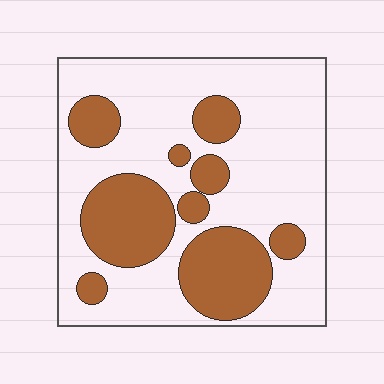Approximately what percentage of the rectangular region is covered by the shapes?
Approximately 30%.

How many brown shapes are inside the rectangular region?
9.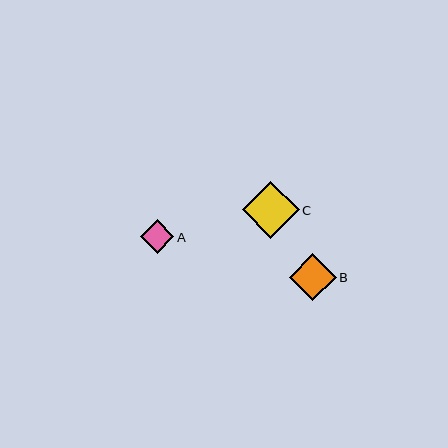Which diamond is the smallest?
Diamond A is the smallest with a size of approximately 34 pixels.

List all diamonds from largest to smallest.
From largest to smallest: C, B, A.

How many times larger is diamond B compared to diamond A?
Diamond B is approximately 1.4 times the size of diamond A.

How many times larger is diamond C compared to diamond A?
Diamond C is approximately 1.7 times the size of diamond A.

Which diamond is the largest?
Diamond C is the largest with a size of approximately 57 pixels.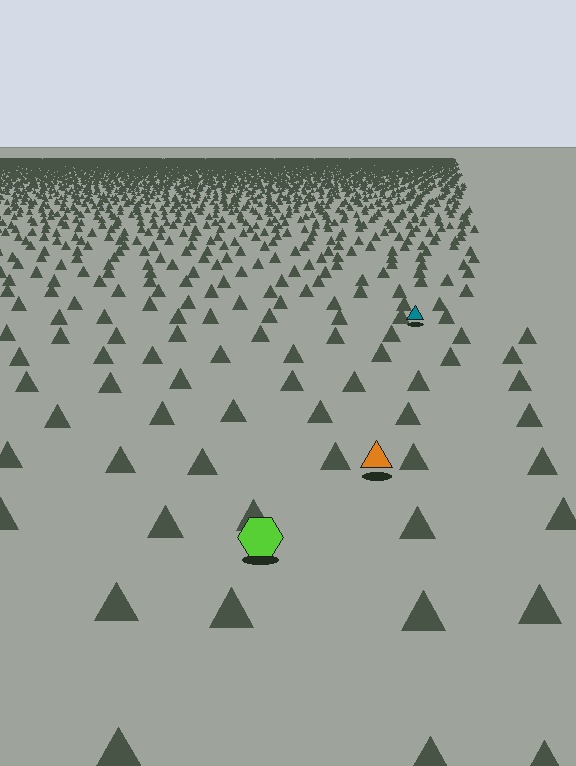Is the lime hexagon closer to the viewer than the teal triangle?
Yes. The lime hexagon is closer — you can tell from the texture gradient: the ground texture is coarser near it.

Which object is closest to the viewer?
The lime hexagon is closest. The texture marks near it are larger and more spread out.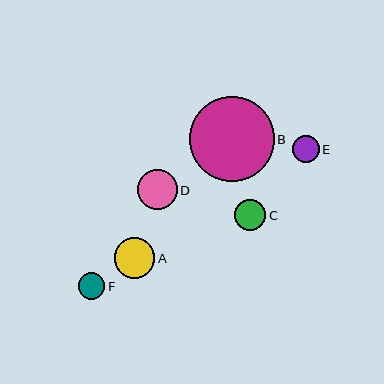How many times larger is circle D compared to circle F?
Circle D is approximately 1.5 times the size of circle F.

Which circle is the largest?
Circle B is the largest with a size of approximately 85 pixels.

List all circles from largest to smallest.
From largest to smallest: B, A, D, C, E, F.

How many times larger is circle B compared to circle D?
Circle B is approximately 2.1 times the size of circle D.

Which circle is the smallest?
Circle F is the smallest with a size of approximately 27 pixels.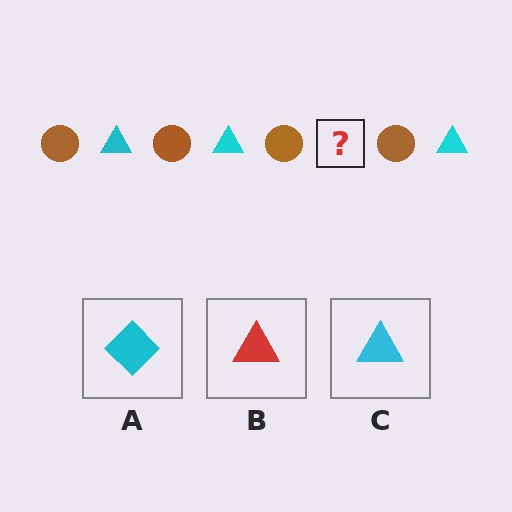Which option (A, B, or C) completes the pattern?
C.